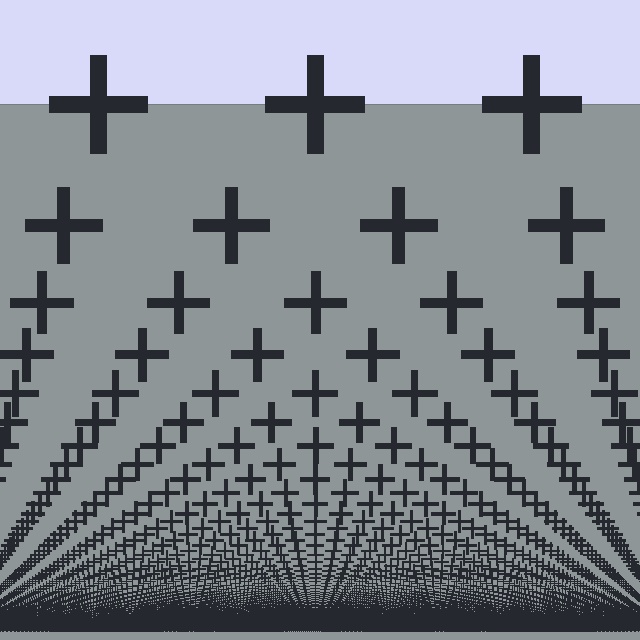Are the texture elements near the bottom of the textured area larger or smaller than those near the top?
Smaller. The gradient is inverted — elements near the bottom are smaller and denser.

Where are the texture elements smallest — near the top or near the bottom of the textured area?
Near the bottom.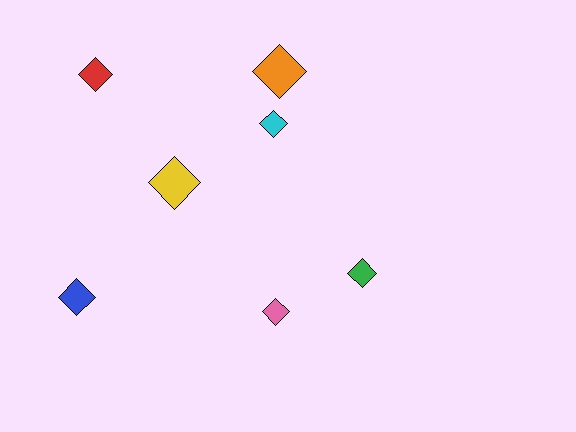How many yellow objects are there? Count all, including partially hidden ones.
There is 1 yellow object.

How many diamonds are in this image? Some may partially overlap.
There are 7 diamonds.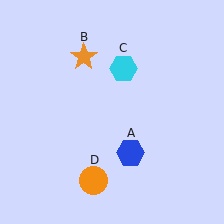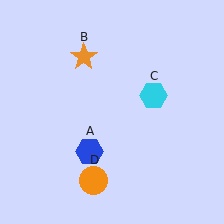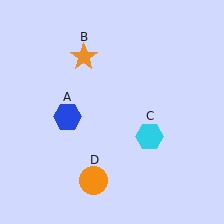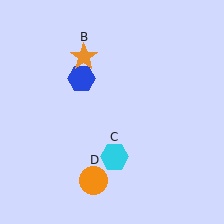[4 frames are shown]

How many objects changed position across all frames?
2 objects changed position: blue hexagon (object A), cyan hexagon (object C).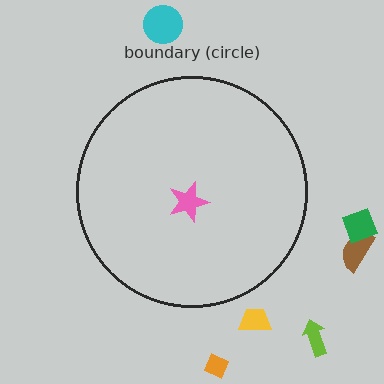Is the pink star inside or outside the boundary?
Inside.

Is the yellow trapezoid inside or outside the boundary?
Outside.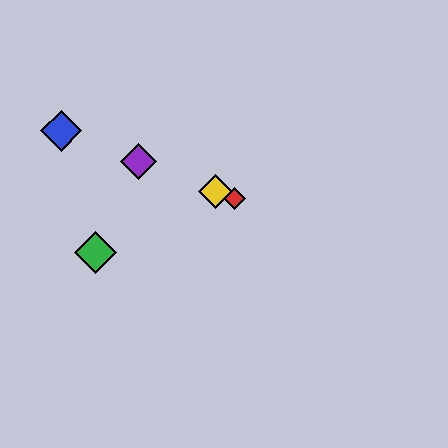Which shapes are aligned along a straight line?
The red diamond, the blue diamond, the yellow diamond, the purple diamond are aligned along a straight line.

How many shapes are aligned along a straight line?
4 shapes (the red diamond, the blue diamond, the yellow diamond, the purple diamond) are aligned along a straight line.